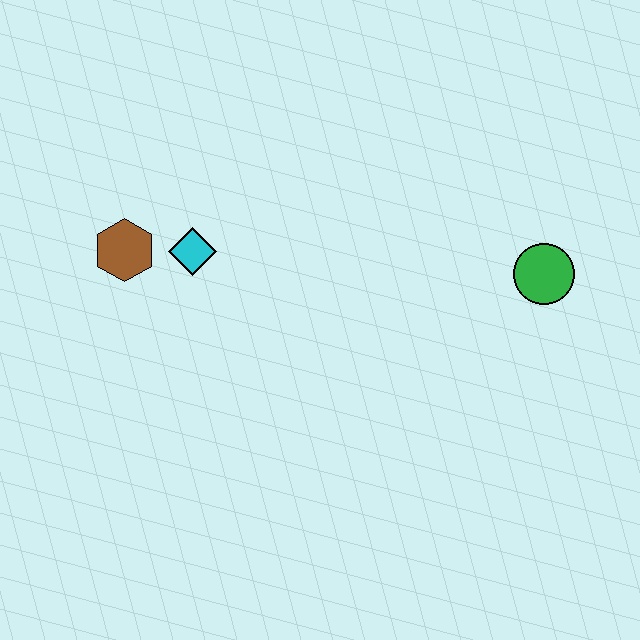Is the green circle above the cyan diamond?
No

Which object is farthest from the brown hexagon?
The green circle is farthest from the brown hexagon.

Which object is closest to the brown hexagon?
The cyan diamond is closest to the brown hexagon.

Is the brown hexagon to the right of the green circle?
No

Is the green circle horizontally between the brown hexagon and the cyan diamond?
No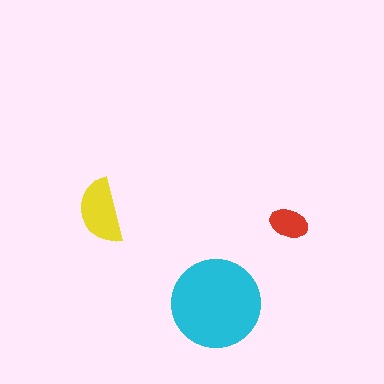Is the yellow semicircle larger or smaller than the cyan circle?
Smaller.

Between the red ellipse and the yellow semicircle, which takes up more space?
The yellow semicircle.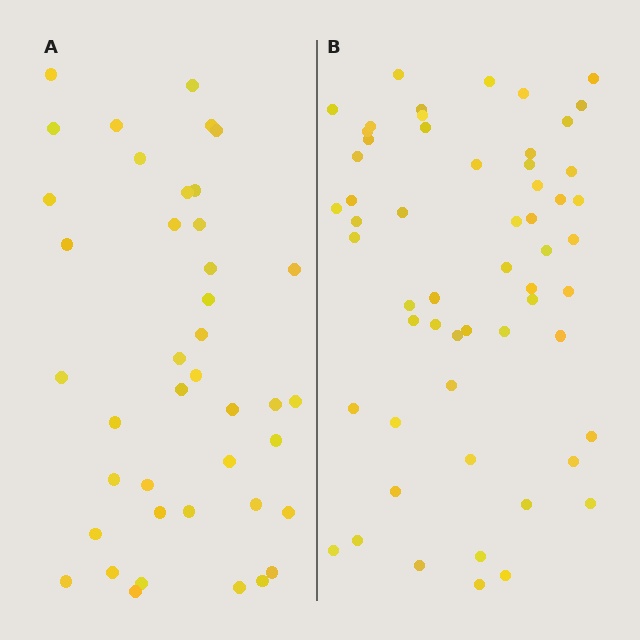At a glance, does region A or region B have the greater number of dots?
Region B (the right region) has more dots.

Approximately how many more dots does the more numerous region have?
Region B has approximately 15 more dots than region A.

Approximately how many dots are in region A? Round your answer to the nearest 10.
About 40 dots. (The exact count is 41, which rounds to 40.)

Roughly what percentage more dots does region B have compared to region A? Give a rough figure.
About 40% more.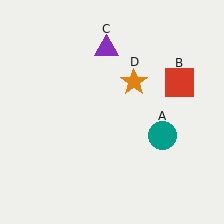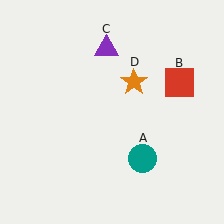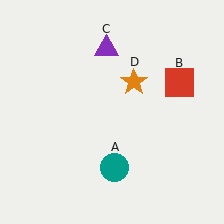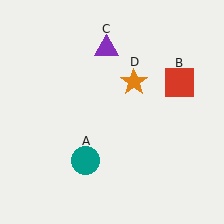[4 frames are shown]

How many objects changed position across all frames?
1 object changed position: teal circle (object A).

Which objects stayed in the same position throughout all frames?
Red square (object B) and purple triangle (object C) and orange star (object D) remained stationary.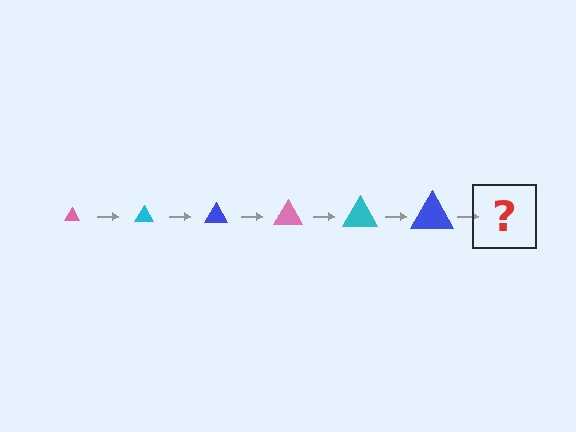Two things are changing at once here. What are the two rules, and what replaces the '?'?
The two rules are that the triangle grows larger each step and the color cycles through pink, cyan, and blue. The '?' should be a pink triangle, larger than the previous one.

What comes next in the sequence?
The next element should be a pink triangle, larger than the previous one.